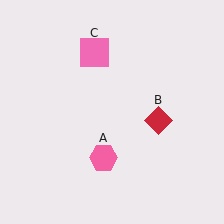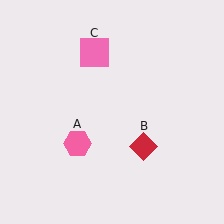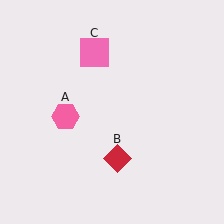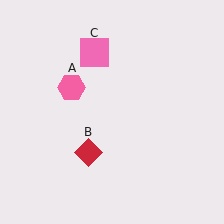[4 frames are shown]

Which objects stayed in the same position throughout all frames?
Pink square (object C) remained stationary.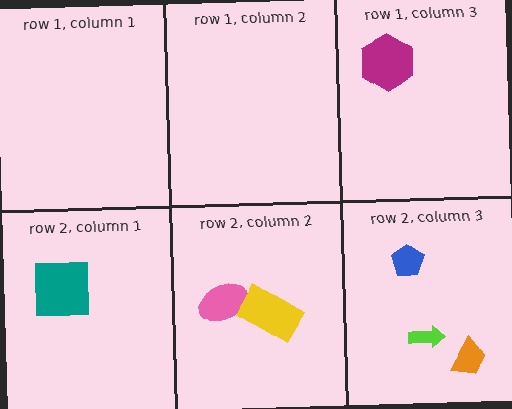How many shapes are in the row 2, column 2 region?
2.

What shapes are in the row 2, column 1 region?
The teal square.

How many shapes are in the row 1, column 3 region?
1.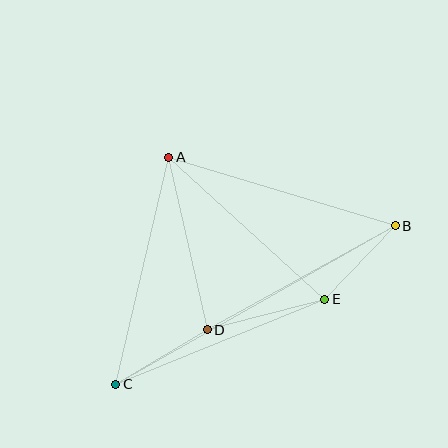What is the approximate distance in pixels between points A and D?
The distance between A and D is approximately 176 pixels.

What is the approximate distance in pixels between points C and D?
The distance between C and D is approximately 107 pixels.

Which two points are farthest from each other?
Points B and C are farthest from each other.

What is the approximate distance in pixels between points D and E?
The distance between D and E is approximately 122 pixels.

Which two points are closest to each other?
Points B and E are closest to each other.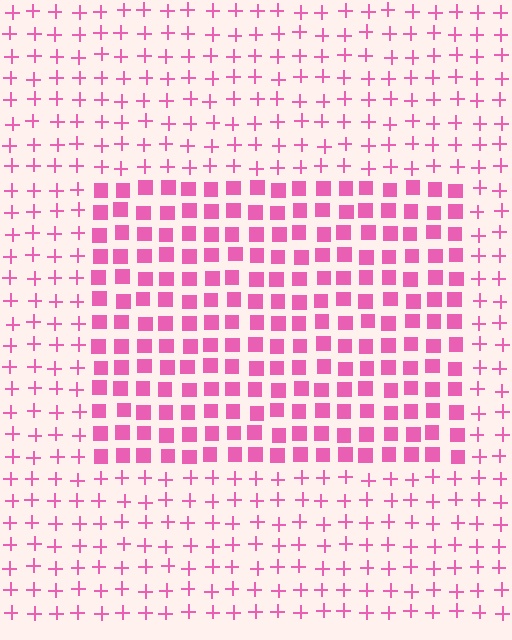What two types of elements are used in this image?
The image uses squares inside the rectangle region and plus signs outside it.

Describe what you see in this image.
The image is filled with small pink elements arranged in a uniform grid. A rectangle-shaped region contains squares, while the surrounding area contains plus signs. The boundary is defined purely by the change in element shape.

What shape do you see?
I see a rectangle.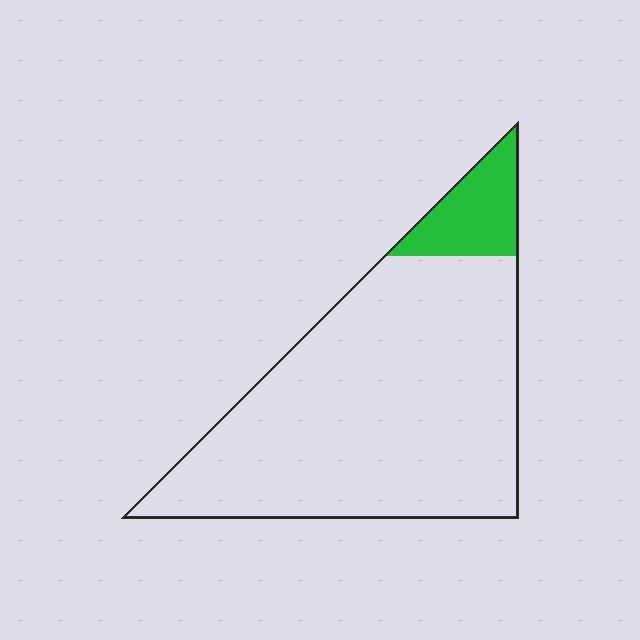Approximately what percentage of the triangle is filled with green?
Approximately 10%.